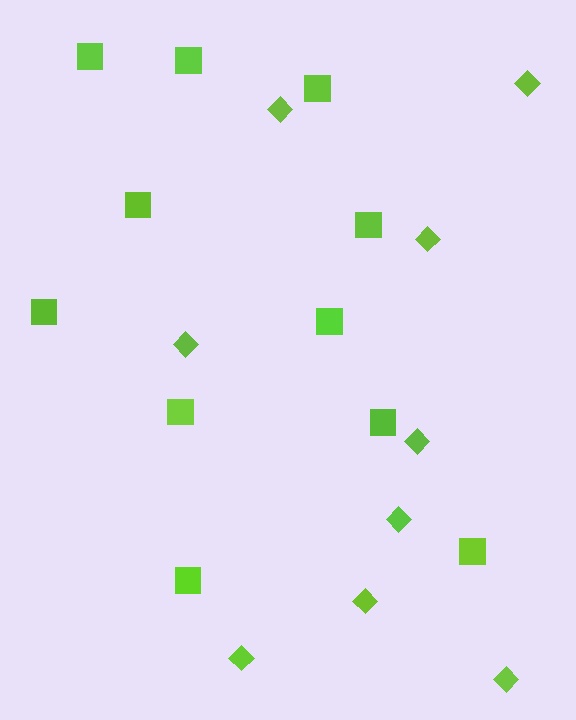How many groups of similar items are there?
There are 2 groups: one group of squares (11) and one group of diamonds (9).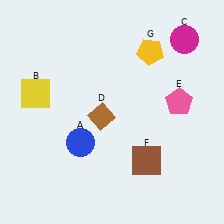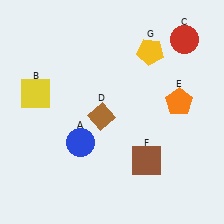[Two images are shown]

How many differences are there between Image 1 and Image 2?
There are 2 differences between the two images.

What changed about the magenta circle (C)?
In Image 1, C is magenta. In Image 2, it changed to red.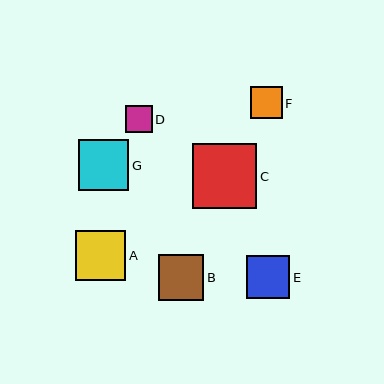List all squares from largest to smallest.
From largest to smallest: C, G, A, B, E, F, D.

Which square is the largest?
Square C is the largest with a size of approximately 65 pixels.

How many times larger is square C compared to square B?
Square C is approximately 1.4 times the size of square B.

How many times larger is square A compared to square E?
Square A is approximately 1.2 times the size of square E.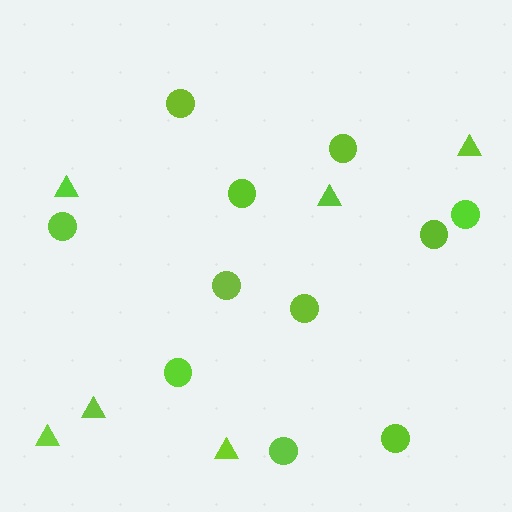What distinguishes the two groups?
There are 2 groups: one group of triangles (6) and one group of circles (11).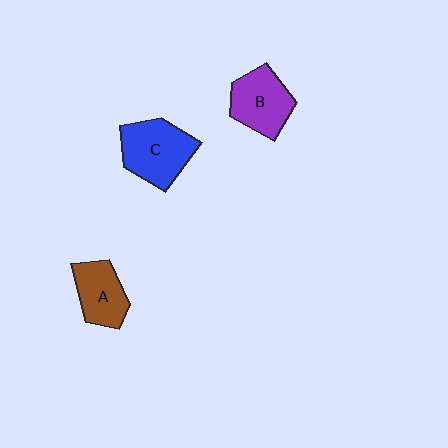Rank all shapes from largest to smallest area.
From largest to smallest: C (blue), B (purple), A (brown).